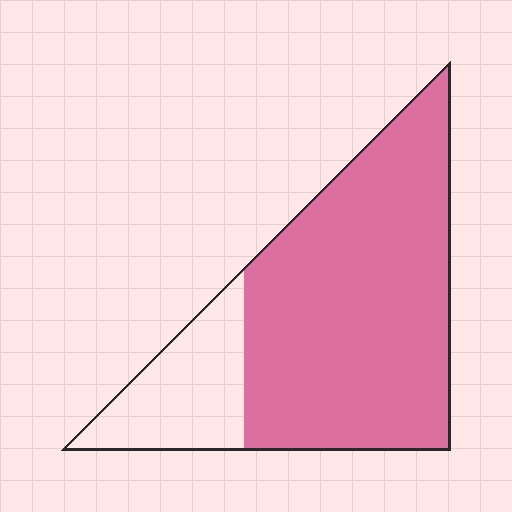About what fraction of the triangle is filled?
About four fifths (4/5).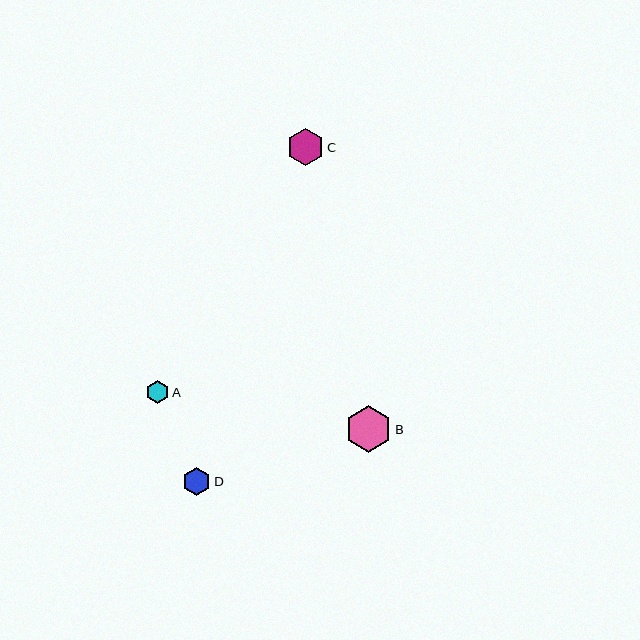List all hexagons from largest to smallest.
From largest to smallest: B, C, D, A.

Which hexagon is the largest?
Hexagon B is the largest with a size of approximately 47 pixels.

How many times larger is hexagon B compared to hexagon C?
Hexagon B is approximately 1.3 times the size of hexagon C.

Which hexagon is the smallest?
Hexagon A is the smallest with a size of approximately 23 pixels.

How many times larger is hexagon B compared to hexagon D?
Hexagon B is approximately 1.7 times the size of hexagon D.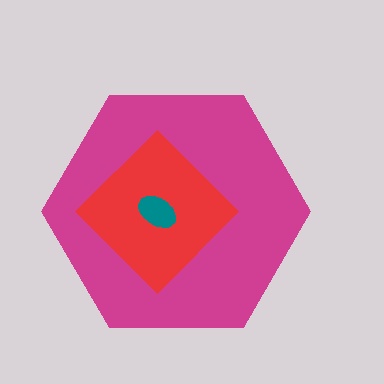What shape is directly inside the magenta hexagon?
The red diamond.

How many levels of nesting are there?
3.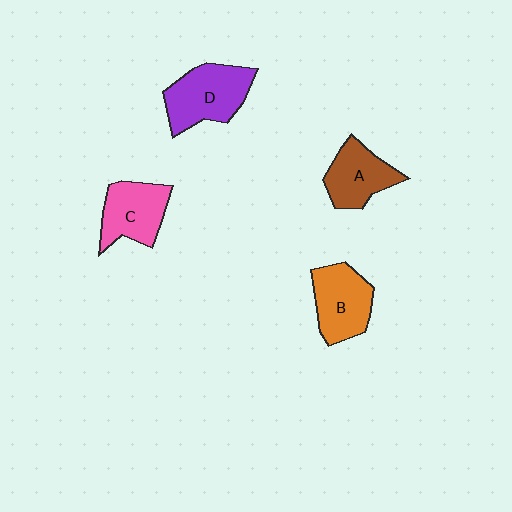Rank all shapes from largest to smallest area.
From largest to smallest: D (purple), B (orange), C (pink), A (brown).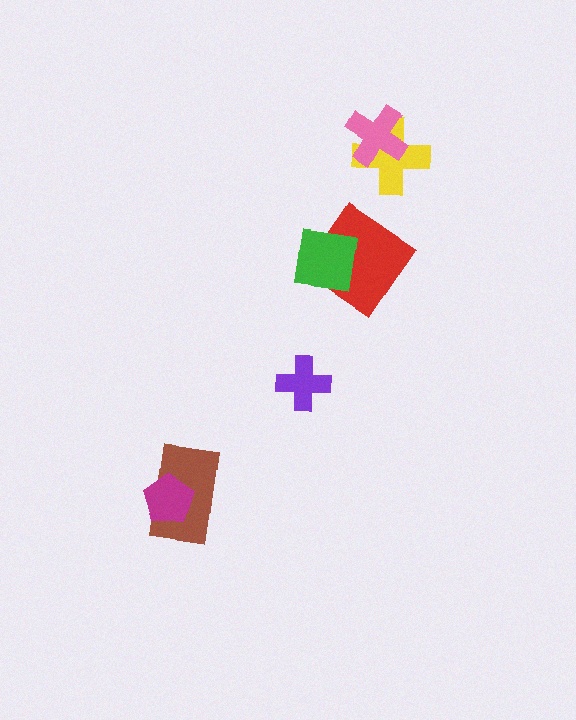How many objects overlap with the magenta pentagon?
1 object overlaps with the magenta pentagon.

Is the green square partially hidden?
No, no other shape covers it.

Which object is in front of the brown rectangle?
The magenta pentagon is in front of the brown rectangle.